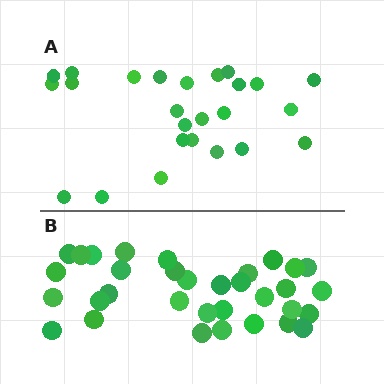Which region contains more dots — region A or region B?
Region B (the bottom region) has more dots.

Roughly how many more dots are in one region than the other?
Region B has roughly 8 or so more dots than region A.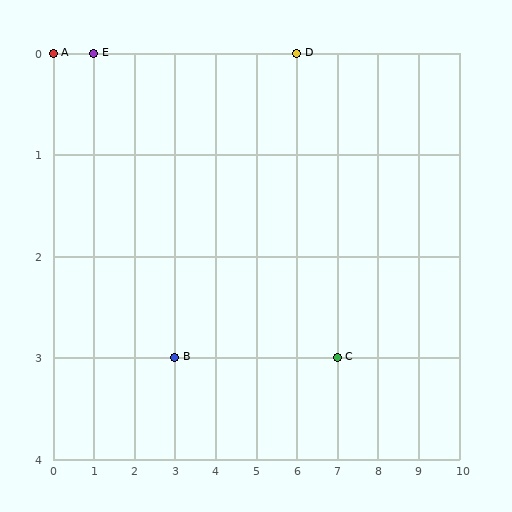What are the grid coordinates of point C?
Point C is at grid coordinates (7, 3).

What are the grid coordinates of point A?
Point A is at grid coordinates (0, 0).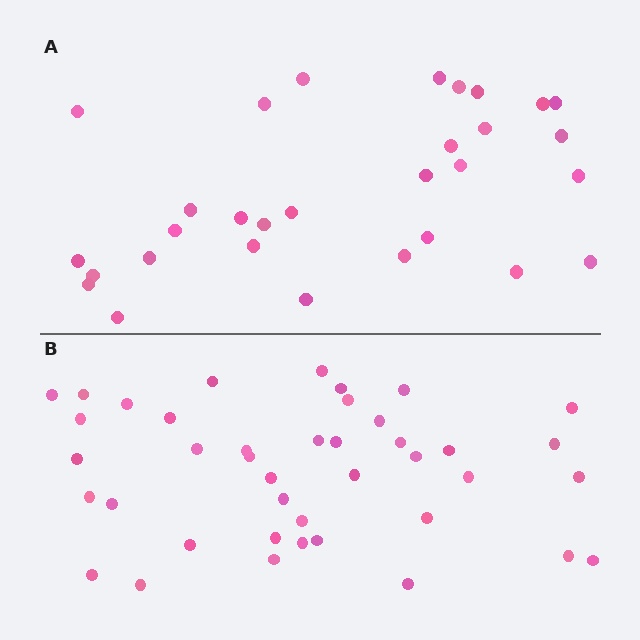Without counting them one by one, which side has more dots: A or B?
Region B (the bottom region) has more dots.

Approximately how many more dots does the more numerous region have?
Region B has roughly 12 or so more dots than region A.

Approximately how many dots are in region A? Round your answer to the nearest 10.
About 30 dots.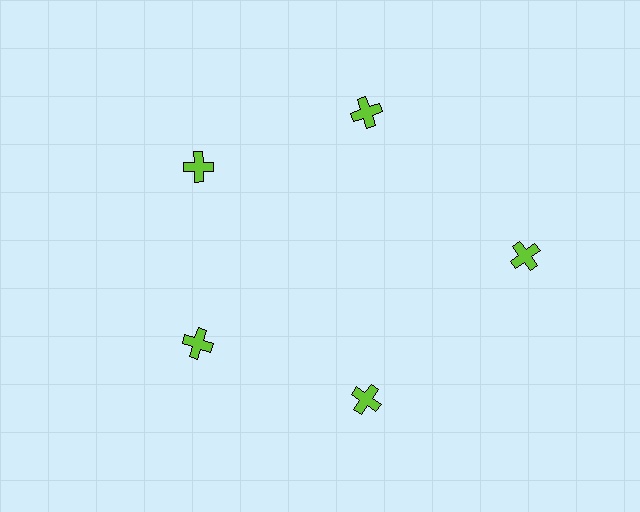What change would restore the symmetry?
The symmetry would be restored by moving it inward, back onto the ring so that all 5 crosses sit at equal angles and equal distance from the center.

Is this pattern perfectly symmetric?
No. The 5 lime crosses are arranged in a ring, but one element near the 3 o'clock position is pushed outward from the center, breaking the 5-fold rotational symmetry.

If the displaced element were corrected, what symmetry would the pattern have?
It would have 5-fold rotational symmetry — the pattern would map onto itself every 72 degrees.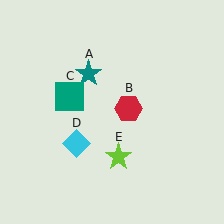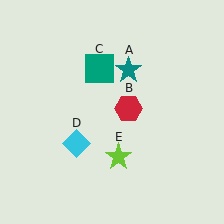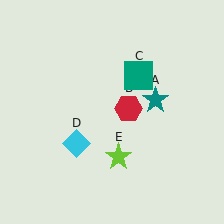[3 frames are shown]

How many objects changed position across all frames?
2 objects changed position: teal star (object A), teal square (object C).